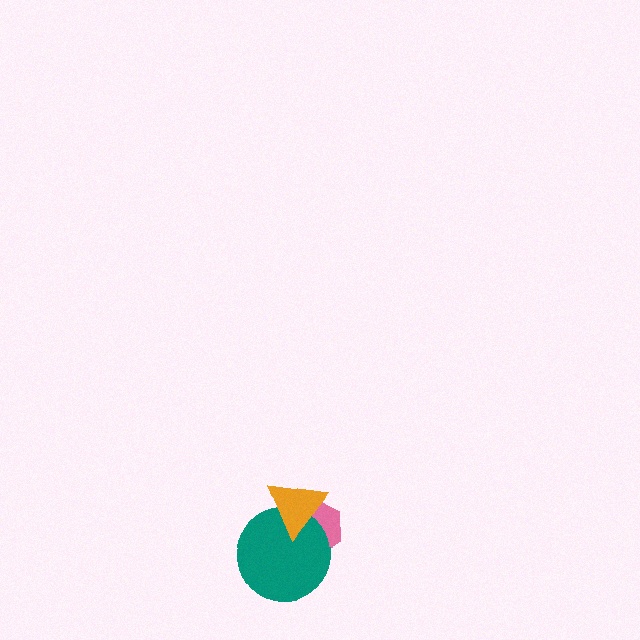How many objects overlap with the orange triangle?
2 objects overlap with the orange triangle.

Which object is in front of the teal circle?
The orange triangle is in front of the teal circle.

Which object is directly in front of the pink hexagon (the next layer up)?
The teal circle is directly in front of the pink hexagon.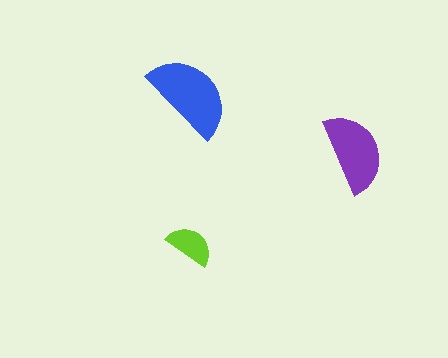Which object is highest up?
The blue semicircle is topmost.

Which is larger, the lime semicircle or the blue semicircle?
The blue one.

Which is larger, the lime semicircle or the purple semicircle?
The purple one.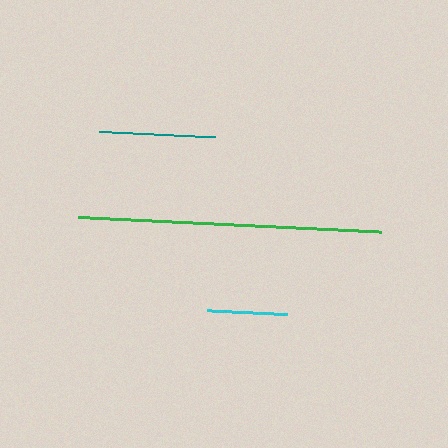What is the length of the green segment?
The green segment is approximately 304 pixels long.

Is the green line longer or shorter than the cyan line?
The green line is longer than the cyan line.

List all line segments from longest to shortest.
From longest to shortest: green, teal, cyan.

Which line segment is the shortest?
The cyan line is the shortest at approximately 81 pixels.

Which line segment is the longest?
The green line is the longest at approximately 304 pixels.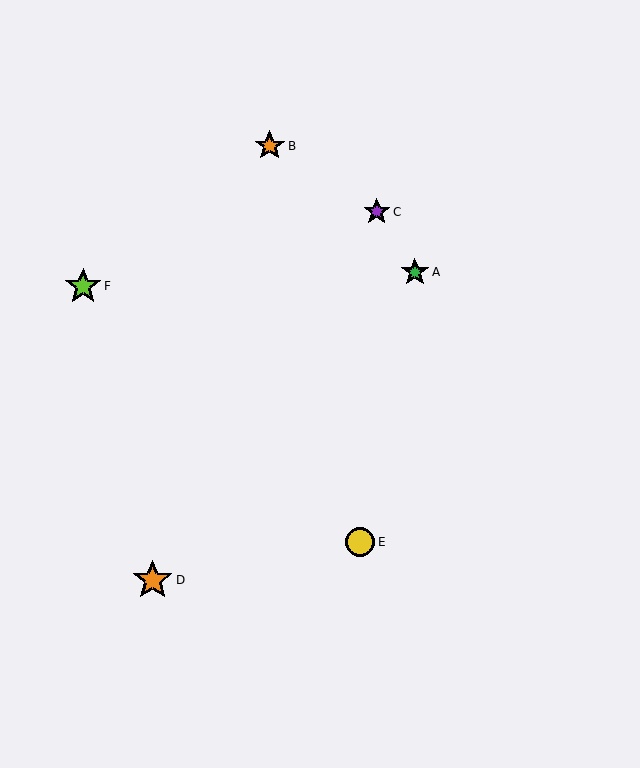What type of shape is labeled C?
Shape C is a purple star.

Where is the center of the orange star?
The center of the orange star is at (270, 146).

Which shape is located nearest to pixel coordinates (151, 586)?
The orange star (labeled D) at (153, 580) is nearest to that location.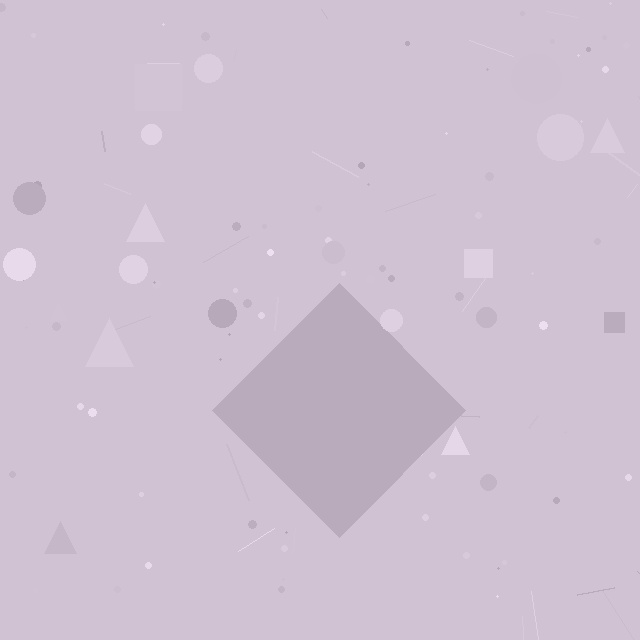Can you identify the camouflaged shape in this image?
The camouflaged shape is a diamond.